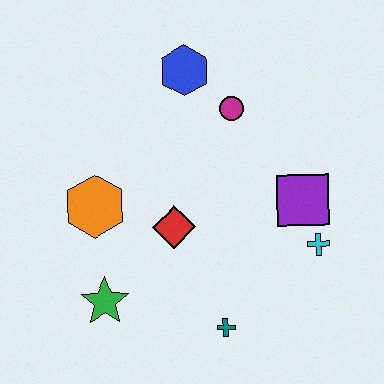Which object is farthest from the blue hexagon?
The teal cross is farthest from the blue hexagon.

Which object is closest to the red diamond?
The orange hexagon is closest to the red diamond.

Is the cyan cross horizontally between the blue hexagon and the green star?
No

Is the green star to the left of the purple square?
Yes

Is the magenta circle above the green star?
Yes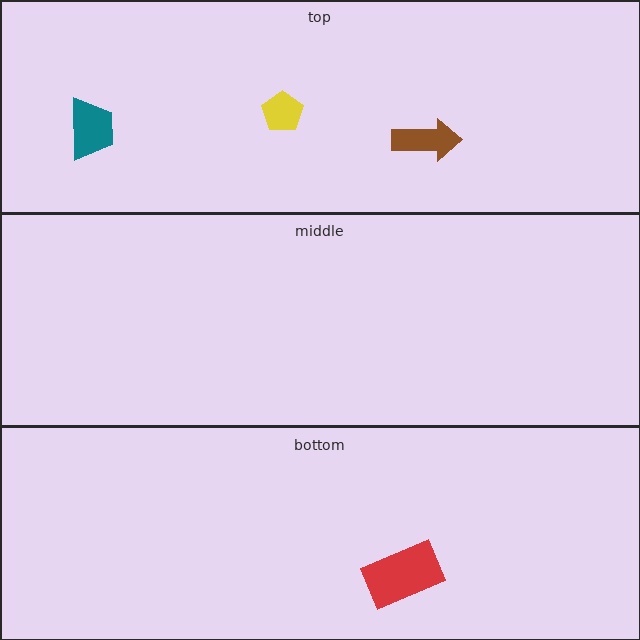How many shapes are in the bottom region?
1.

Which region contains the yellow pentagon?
The top region.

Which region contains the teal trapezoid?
The top region.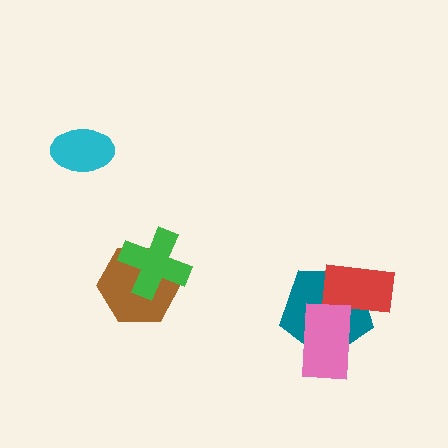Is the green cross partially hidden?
No, no other shape covers it.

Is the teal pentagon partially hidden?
Yes, it is partially covered by another shape.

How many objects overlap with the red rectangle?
2 objects overlap with the red rectangle.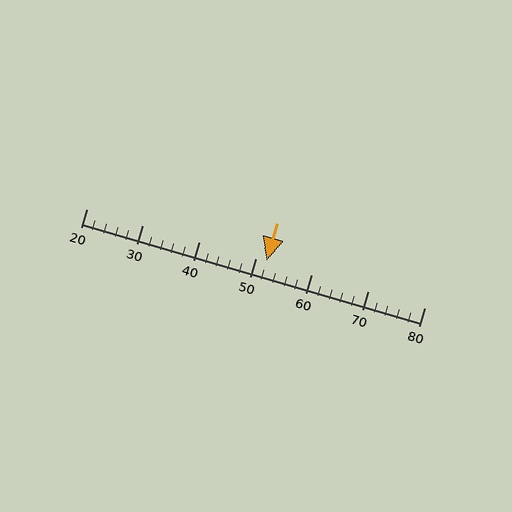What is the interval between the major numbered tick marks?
The major tick marks are spaced 10 units apart.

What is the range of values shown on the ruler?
The ruler shows values from 20 to 80.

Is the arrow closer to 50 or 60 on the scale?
The arrow is closer to 50.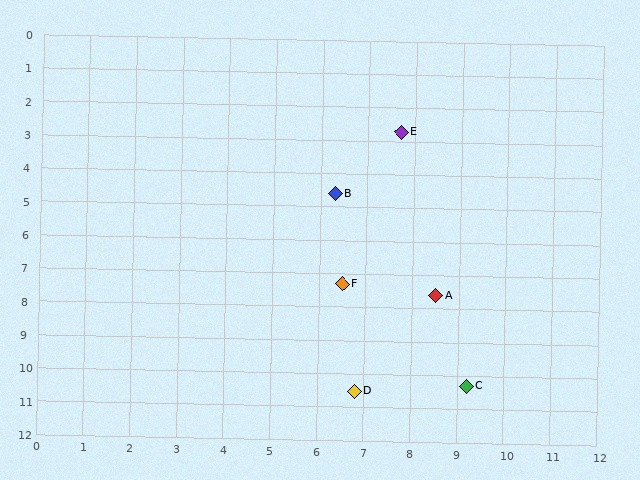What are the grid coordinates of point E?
Point E is at approximately (7.7, 2.7).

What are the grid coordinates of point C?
Point C is at approximately (9.2, 10.3).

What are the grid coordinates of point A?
Point A is at approximately (8.5, 7.6).